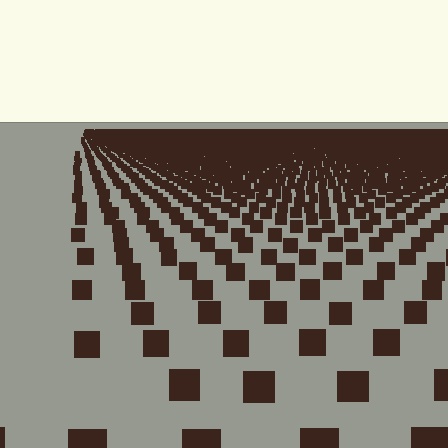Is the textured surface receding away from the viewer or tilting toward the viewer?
The surface is receding away from the viewer. Texture elements get smaller and denser toward the top.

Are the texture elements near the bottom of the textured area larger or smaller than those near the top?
Larger. Near the bottom, elements are closer to the viewer and appear at a bigger on-screen size.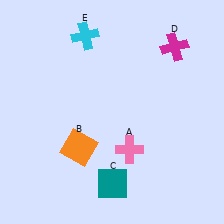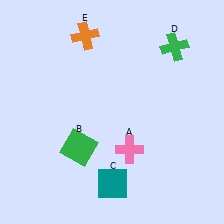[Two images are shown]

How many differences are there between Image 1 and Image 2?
There are 3 differences between the two images.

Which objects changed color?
B changed from orange to green. D changed from magenta to green. E changed from cyan to orange.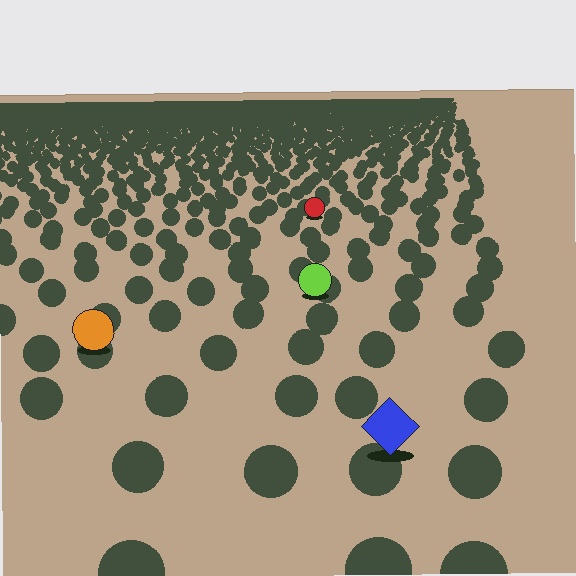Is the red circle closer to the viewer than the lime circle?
No. The lime circle is closer — you can tell from the texture gradient: the ground texture is coarser near it.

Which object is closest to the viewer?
The blue diamond is closest. The texture marks near it are larger and more spread out.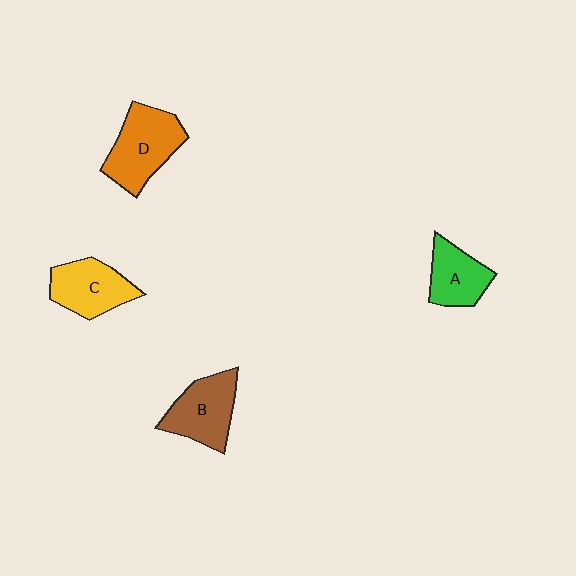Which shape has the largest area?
Shape D (orange).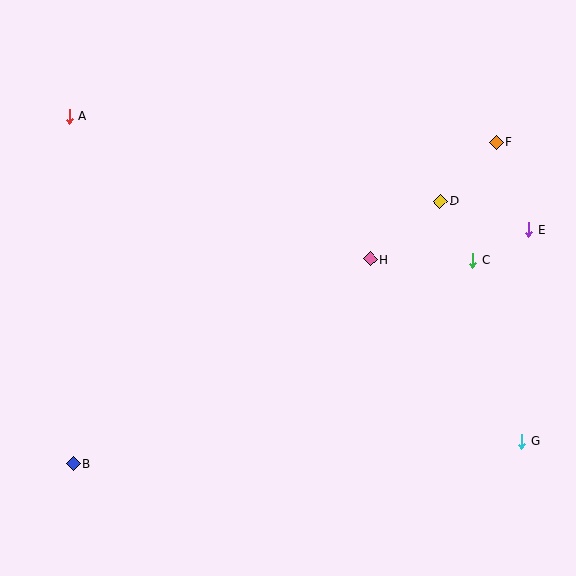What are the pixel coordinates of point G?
Point G is at (522, 442).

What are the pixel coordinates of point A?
Point A is at (69, 116).